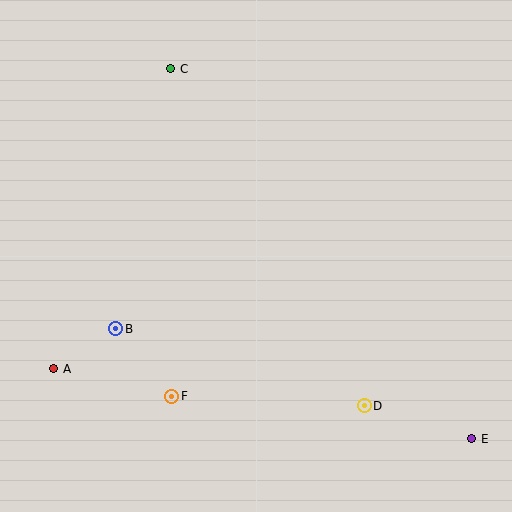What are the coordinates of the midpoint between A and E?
The midpoint between A and E is at (263, 404).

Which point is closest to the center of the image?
Point B at (116, 329) is closest to the center.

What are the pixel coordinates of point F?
Point F is at (172, 396).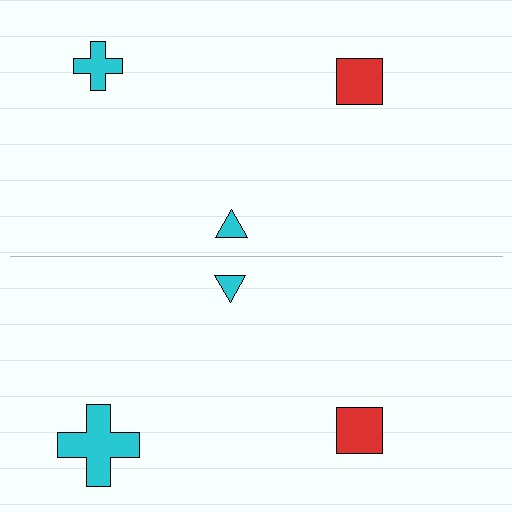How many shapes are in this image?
There are 6 shapes in this image.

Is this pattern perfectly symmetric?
No, the pattern is not perfectly symmetric. The cyan cross on the bottom side has a different size than its mirror counterpart.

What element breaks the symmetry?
The cyan cross on the bottom side has a different size than its mirror counterpart.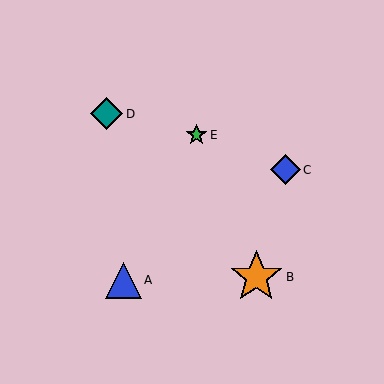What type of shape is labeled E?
Shape E is a green star.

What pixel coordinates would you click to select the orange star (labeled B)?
Click at (256, 277) to select the orange star B.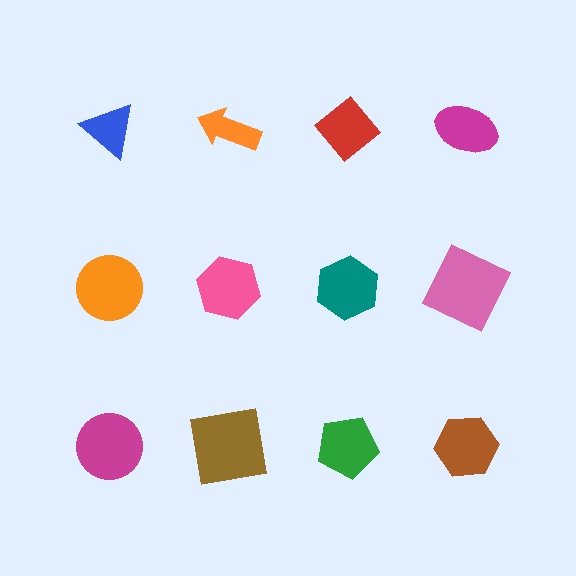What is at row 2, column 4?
A pink square.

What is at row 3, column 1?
A magenta circle.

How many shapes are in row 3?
4 shapes.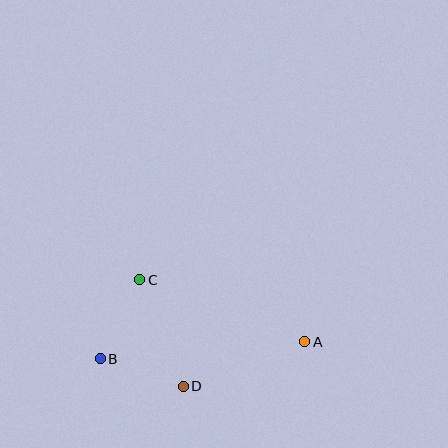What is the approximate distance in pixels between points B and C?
The distance between B and C is approximately 88 pixels.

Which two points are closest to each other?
Points B and D are closest to each other.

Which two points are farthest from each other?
Points A and B are farthest from each other.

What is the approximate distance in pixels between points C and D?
The distance between C and D is approximately 115 pixels.